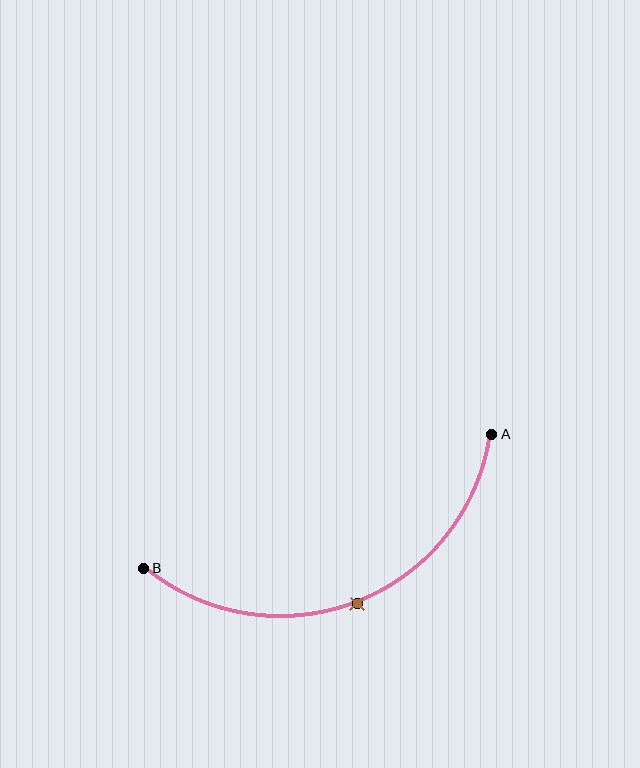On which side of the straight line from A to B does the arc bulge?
The arc bulges below the straight line connecting A and B.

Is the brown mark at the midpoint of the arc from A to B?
Yes. The brown mark lies on the arc at equal arc-length from both A and B — it is the arc midpoint.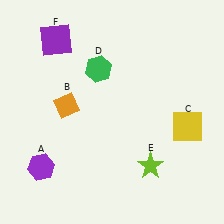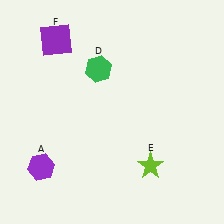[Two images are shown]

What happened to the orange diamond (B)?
The orange diamond (B) was removed in Image 2. It was in the top-left area of Image 1.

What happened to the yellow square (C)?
The yellow square (C) was removed in Image 2. It was in the bottom-right area of Image 1.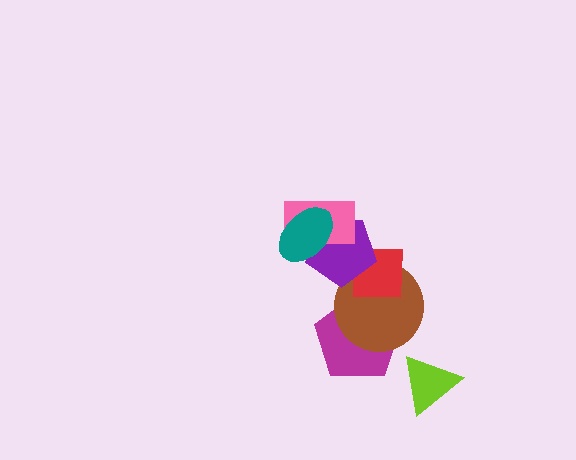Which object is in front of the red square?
The purple pentagon is in front of the red square.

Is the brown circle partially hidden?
Yes, it is partially covered by another shape.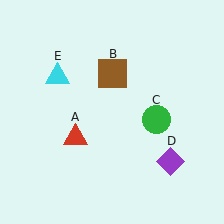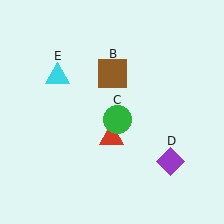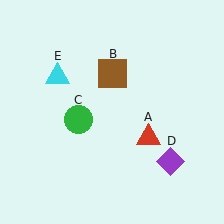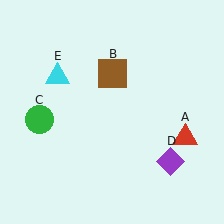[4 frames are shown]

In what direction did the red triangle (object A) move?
The red triangle (object A) moved right.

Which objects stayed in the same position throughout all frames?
Brown square (object B) and purple diamond (object D) and cyan triangle (object E) remained stationary.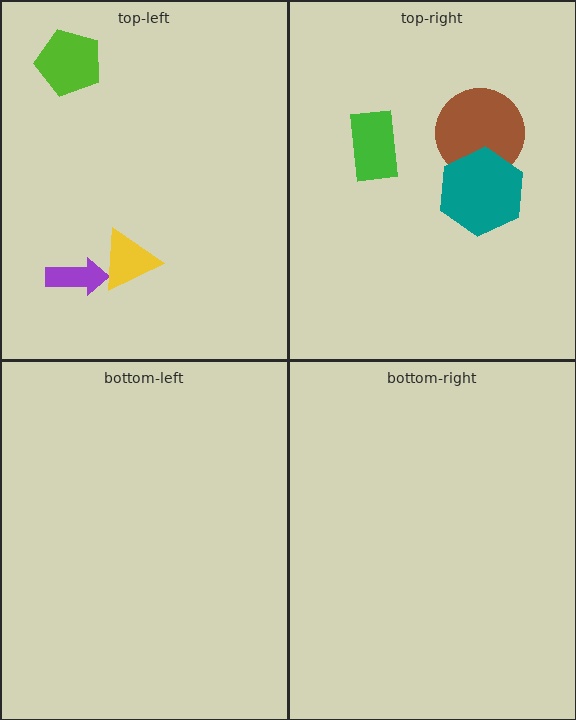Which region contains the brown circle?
The top-right region.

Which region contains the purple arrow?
The top-left region.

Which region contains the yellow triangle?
The top-left region.